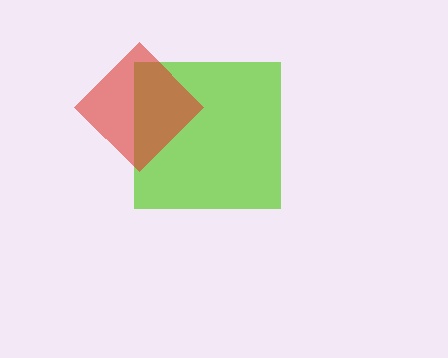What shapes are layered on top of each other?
The layered shapes are: a lime square, a red diamond.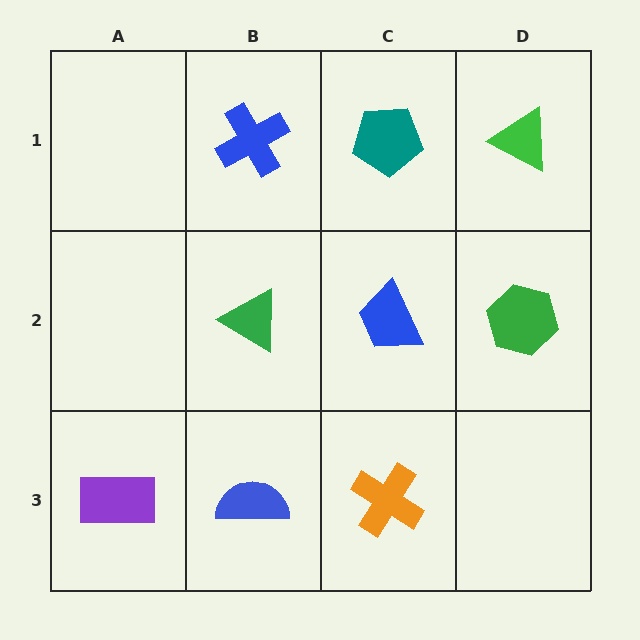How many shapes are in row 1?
3 shapes.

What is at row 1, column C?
A teal pentagon.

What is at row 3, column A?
A purple rectangle.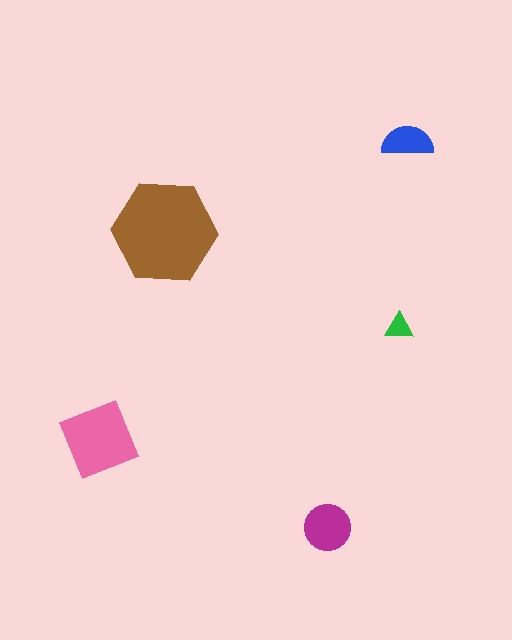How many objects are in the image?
There are 5 objects in the image.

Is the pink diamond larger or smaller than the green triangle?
Larger.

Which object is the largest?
The brown hexagon.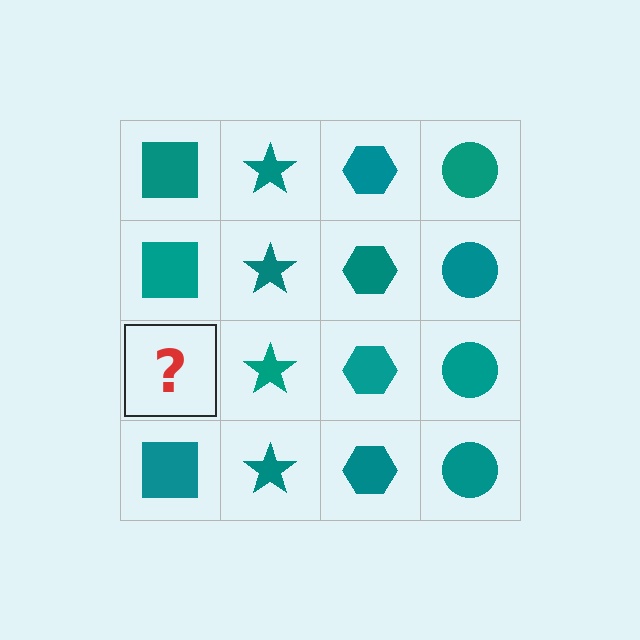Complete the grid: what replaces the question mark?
The question mark should be replaced with a teal square.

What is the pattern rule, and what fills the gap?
The rule is that each column has a consistent shape. The gap should be filled with a teal square.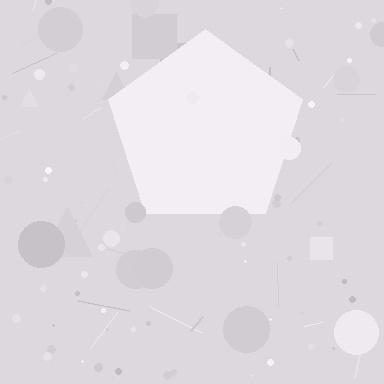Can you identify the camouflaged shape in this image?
The camouflaged shape is a pentagon.